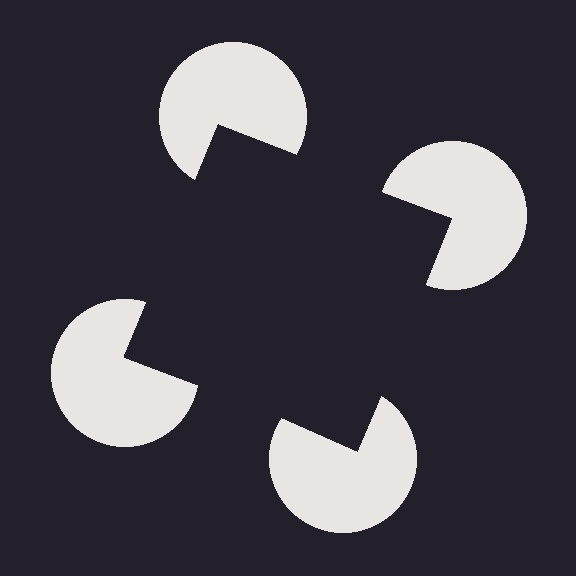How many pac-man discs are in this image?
There are 4 — one at each vertex of the illusory square.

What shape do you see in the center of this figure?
An illusory square — its edges are inferred from the aligned wedge cuts in the pac-man discs, not physically drawn.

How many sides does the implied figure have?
4 sides.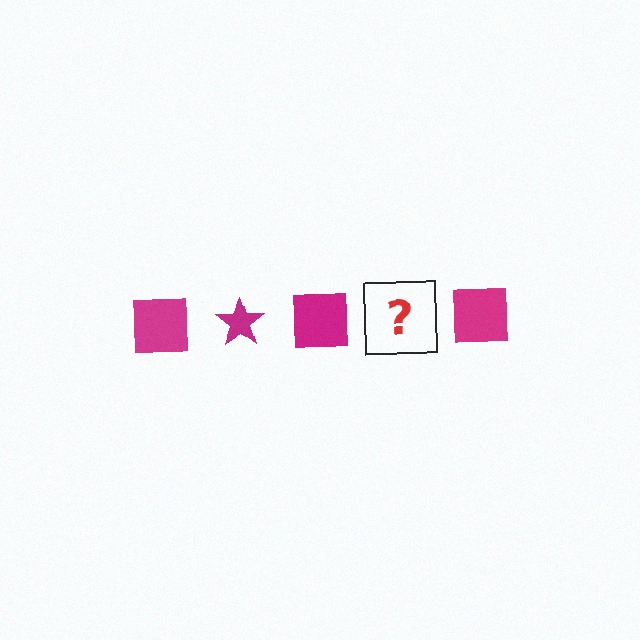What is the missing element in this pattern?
The missing element is a magenta star.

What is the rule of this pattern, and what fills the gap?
The rule is that the pattern cycles through square, star shapes in magenta. The gap should be filled with a magenta star.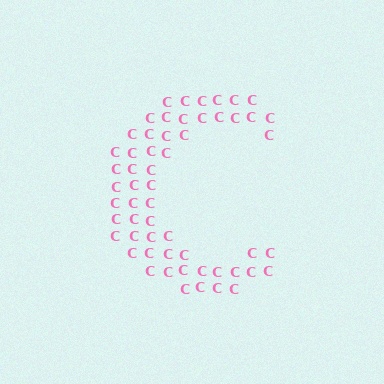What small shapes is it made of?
It is made of small letter C's.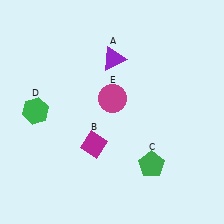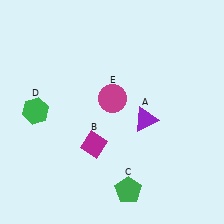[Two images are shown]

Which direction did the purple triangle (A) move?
The purple triangle (A) moved down.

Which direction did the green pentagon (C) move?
The green pentagon (C) moved down.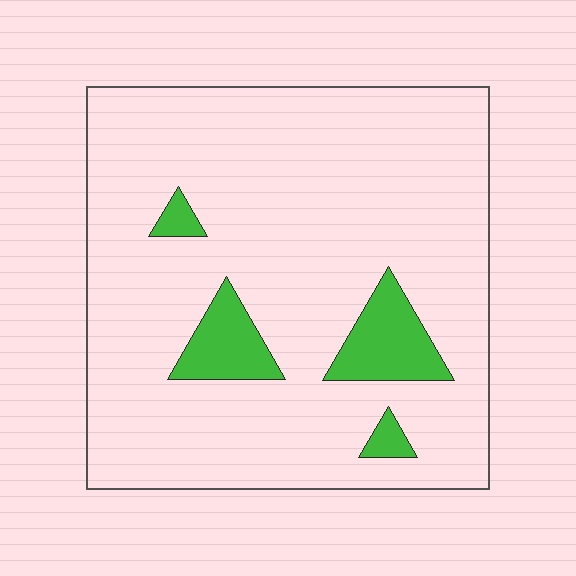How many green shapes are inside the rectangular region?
4.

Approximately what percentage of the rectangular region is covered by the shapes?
Approximately 10%.